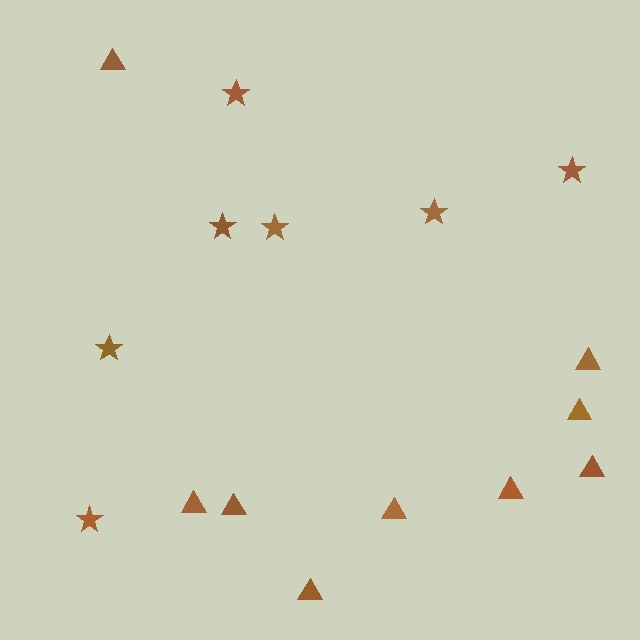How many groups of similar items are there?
There are 2 groups: one group of stars (7) and one group of triangles (9).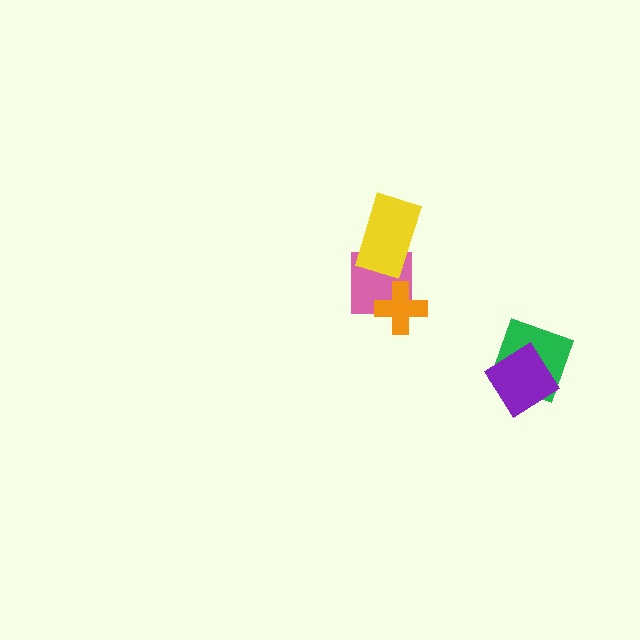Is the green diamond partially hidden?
Yes, it is partially covered by another shape.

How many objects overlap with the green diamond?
1 object overlaps with the green diamond.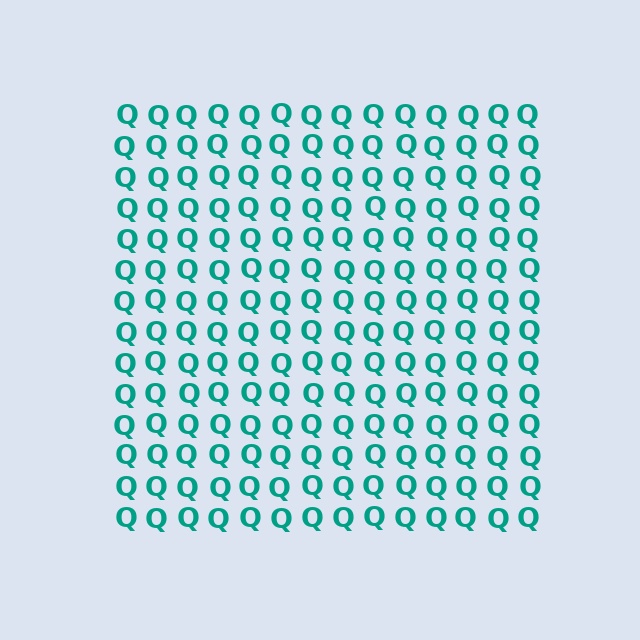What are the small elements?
The small elements are letter Q's.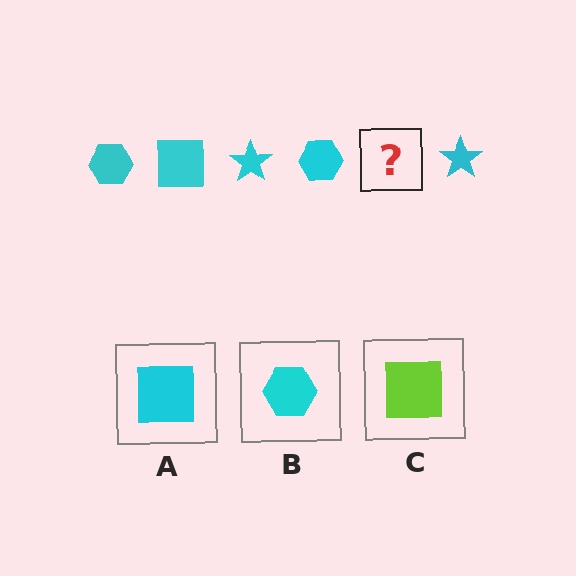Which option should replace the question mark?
Option A.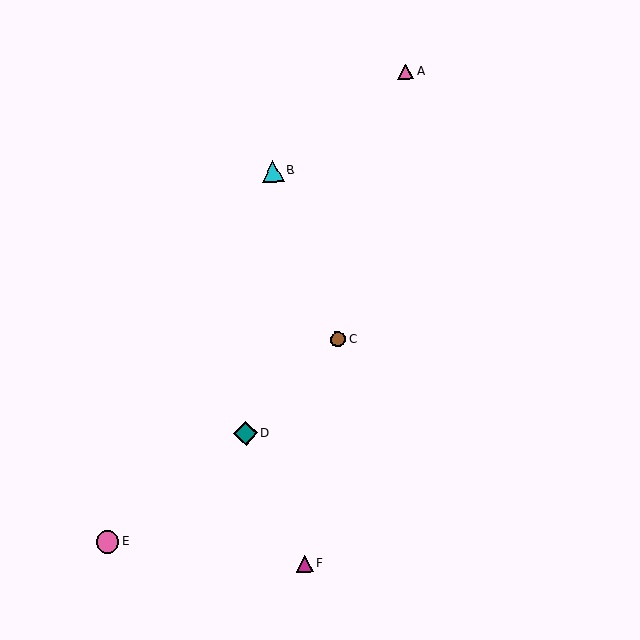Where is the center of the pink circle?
The center of the pink circle is at (107, 542).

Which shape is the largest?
The teal diamond (labeled D) is the largest.